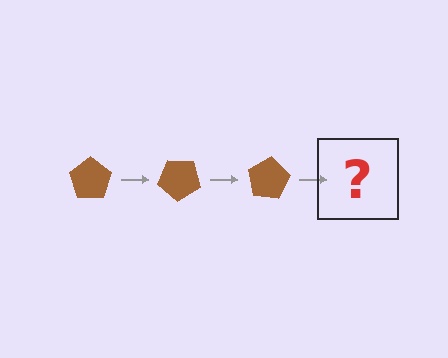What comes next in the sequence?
The next element should be a brown pentagon rotated 120 degrees.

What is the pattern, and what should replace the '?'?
The pattern is that the pentagon rotates 40 degrees each step. The '?' should be a brown pentagon rotated 120 degrees.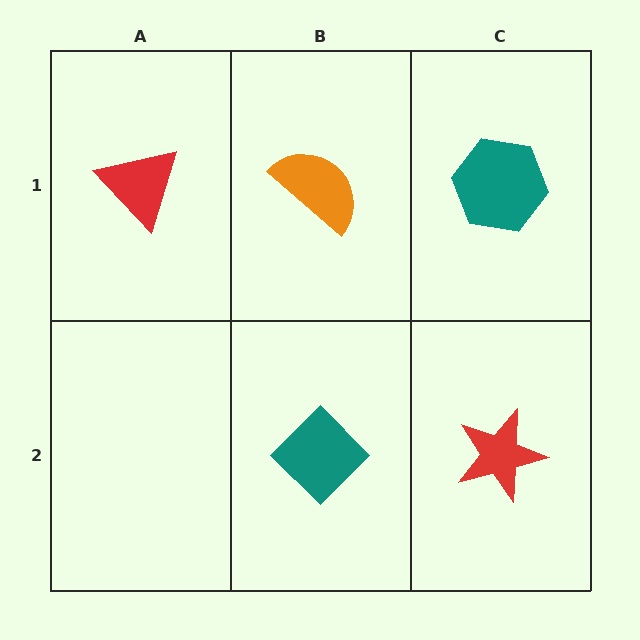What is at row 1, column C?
A teal hexagon.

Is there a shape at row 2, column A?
No, that cell is empty.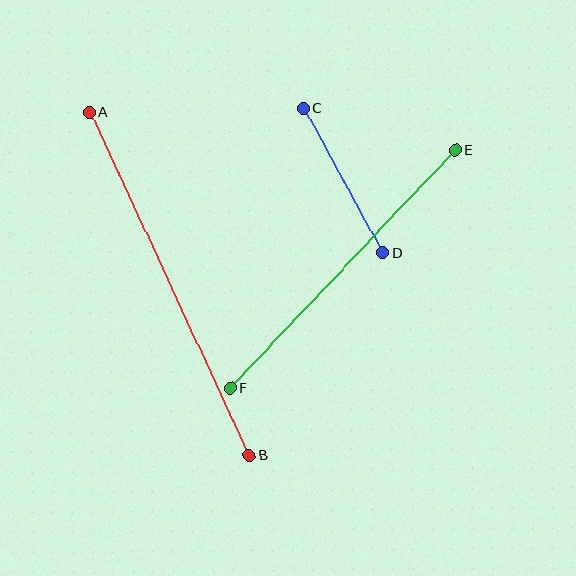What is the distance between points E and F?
The distance is approximately 327 pixels.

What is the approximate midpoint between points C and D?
The midpoint is at approximately (343, 181) pixels.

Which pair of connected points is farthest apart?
Points A and B are farthest apart.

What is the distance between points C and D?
The distance is approximately 165 pixels.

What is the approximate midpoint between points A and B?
The midpoint is at approximately (170, 284) pixels.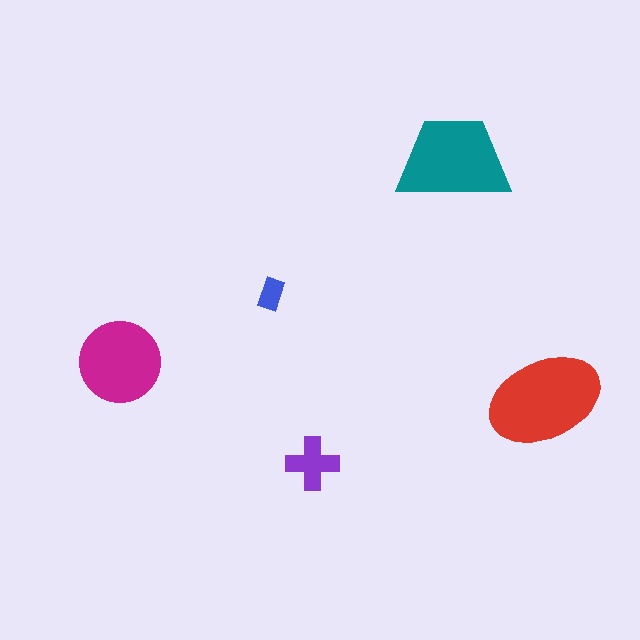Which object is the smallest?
The blue rectangle.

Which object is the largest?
The red ellipse.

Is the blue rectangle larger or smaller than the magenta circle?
Smaller.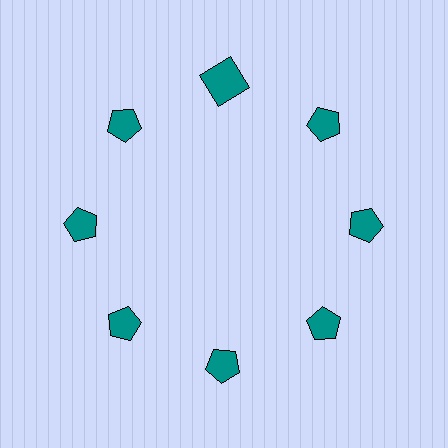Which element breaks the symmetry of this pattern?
The teal square at roughly the 12 o'clock position breaks the symmetry. All other shapes are teal pentagons.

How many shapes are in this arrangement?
There are 8 shapes arranged in a ring pattern.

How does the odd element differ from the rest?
It has a different shape: square instead of pentagon.